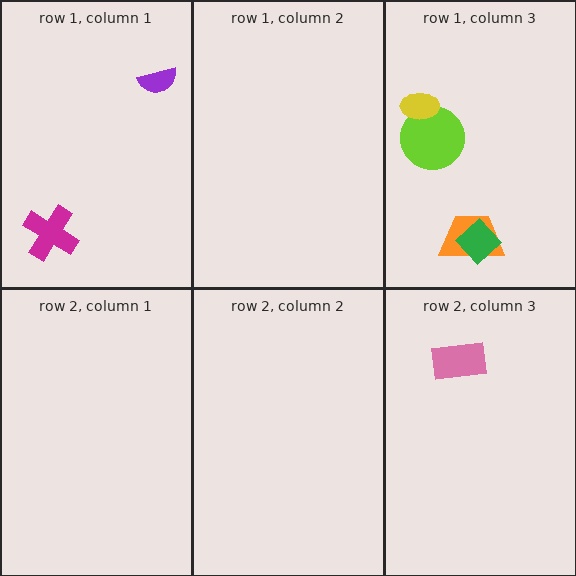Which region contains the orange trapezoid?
The row 1, column 3 region.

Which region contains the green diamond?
The row 1, column 3 region.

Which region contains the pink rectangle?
The row 2, column 3 region.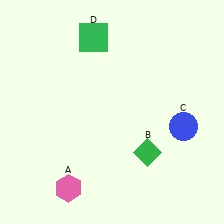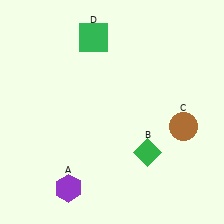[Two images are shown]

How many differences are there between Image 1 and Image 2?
There are 2 differences between the two images.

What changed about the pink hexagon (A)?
In Image 1, A is pink. In Image 2, it changed to purple.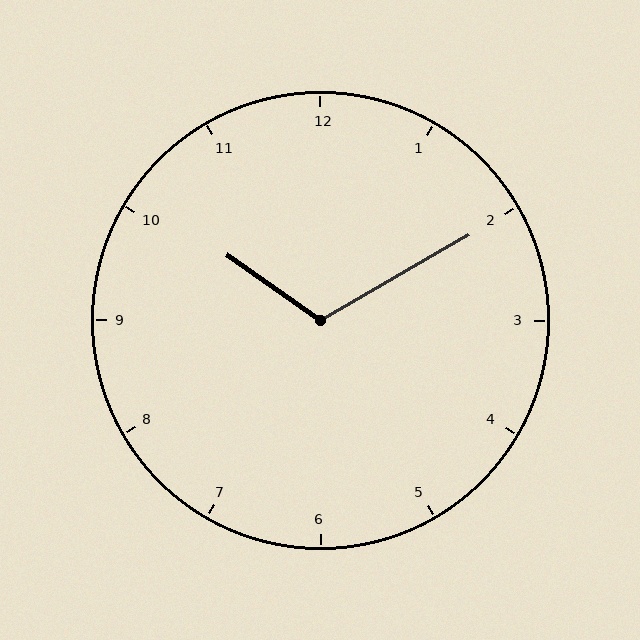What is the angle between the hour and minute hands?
Approximately 115 degrees.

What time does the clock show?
10:10.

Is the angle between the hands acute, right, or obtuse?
It is obtuse.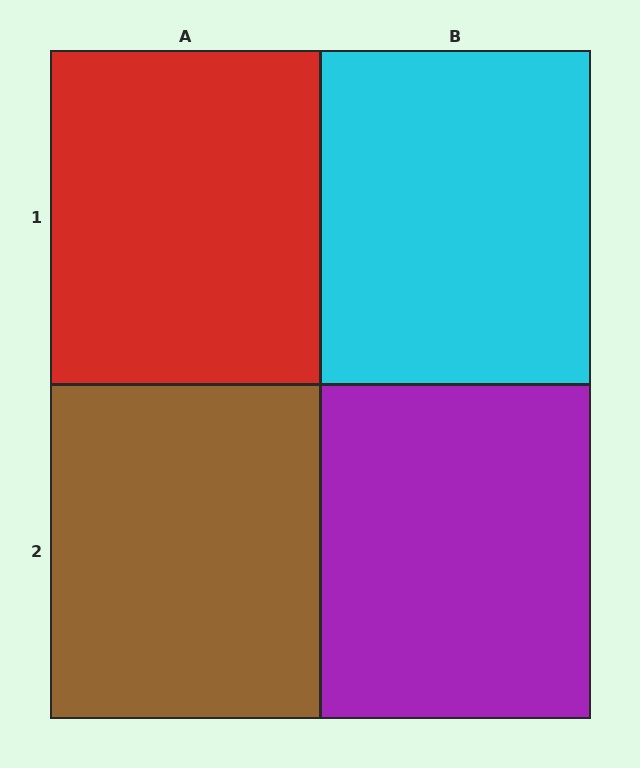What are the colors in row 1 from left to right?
Red, cyan.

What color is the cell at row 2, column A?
Brown.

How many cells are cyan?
1 cell is cyan.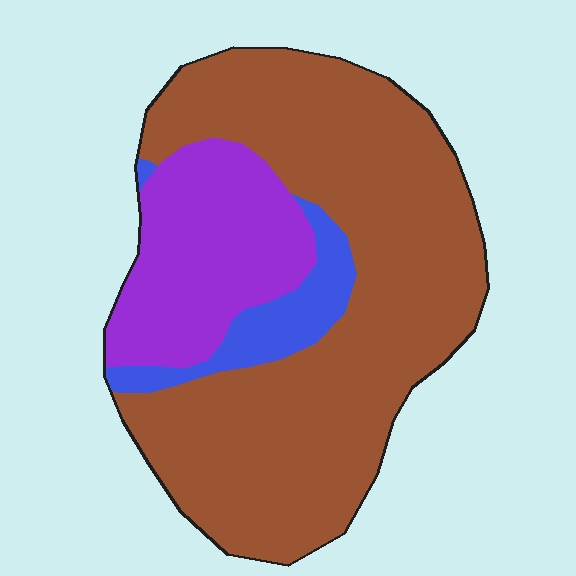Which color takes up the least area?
Blue, at roughly 10%.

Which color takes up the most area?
Brown, at roughly 70%.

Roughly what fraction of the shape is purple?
Purple takes up between a sixth and a third of the shape.